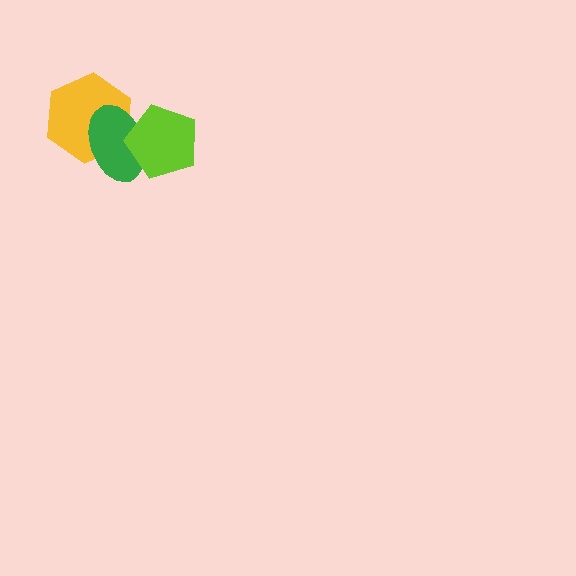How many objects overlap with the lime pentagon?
1 object overlaps with the lime pentagon.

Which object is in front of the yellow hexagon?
The green ellipse is in front of the yellow hexagon.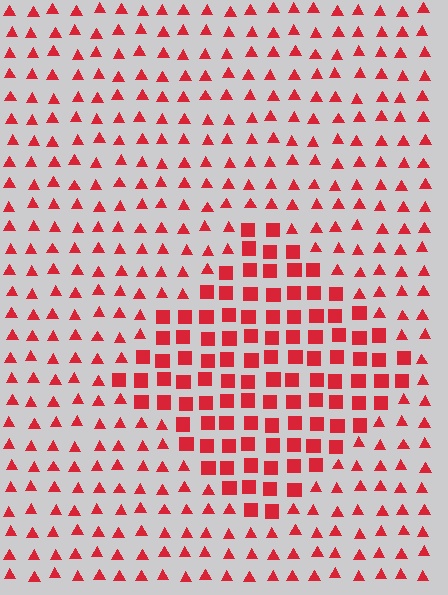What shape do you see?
I see a diamond.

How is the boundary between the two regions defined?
The boundary is defined by a change in element shape: squares inside vs. triangles outside. All elements share the same color and spacing.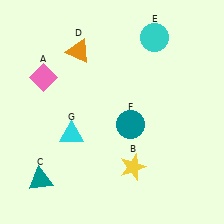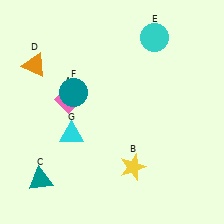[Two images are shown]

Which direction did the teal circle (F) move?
The teal circle (F) moved left.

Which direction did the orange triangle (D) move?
The orange triangle (D) moved left.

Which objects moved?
The objects that moved are: the pink diamond (A), the orange triangle (D), the teal circle (F).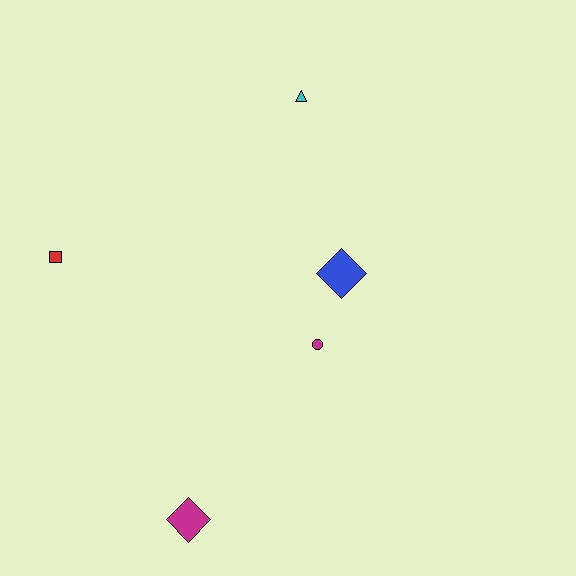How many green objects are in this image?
There are no green objects.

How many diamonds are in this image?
There are 2 diamonds.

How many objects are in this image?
There are 5 objects.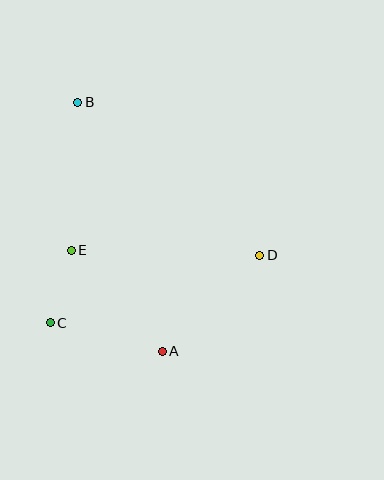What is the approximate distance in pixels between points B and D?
The distance between B and D is approximately 238 pixels.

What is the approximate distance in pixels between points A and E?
The distance between A and E is approximately 136 pixels.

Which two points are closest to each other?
Points C and E are closest to each other.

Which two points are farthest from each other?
Points A and B are farthest from each other.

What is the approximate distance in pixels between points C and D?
The distance between C and D is approximately 220 pixels.